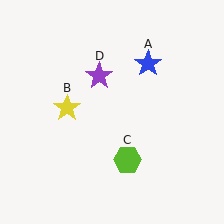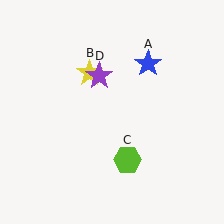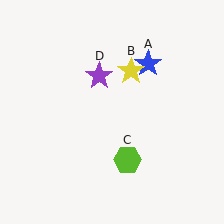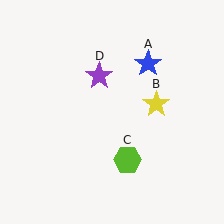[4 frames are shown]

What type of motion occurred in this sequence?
The yellow star (object B) rotated clockwise around the center of the scene.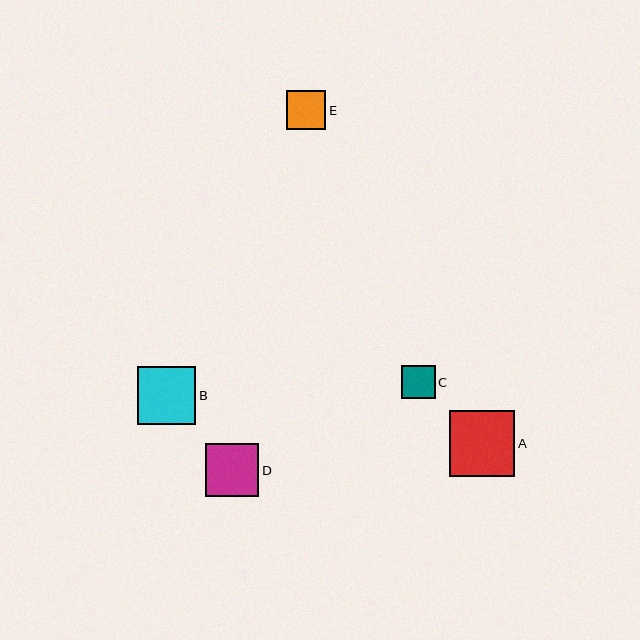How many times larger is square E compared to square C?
Square E is approximately 1.2 times the size of square C.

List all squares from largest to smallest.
From largest to smallest: A, B, D, E, C.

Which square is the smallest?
Square C is the smallest with a size of approximately 34 pixels.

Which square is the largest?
Square A is the largest with a size of approximately 65 pixels.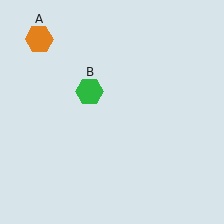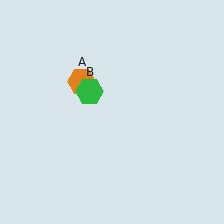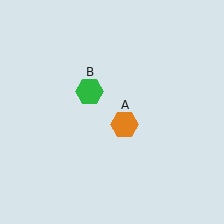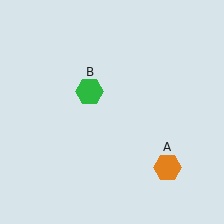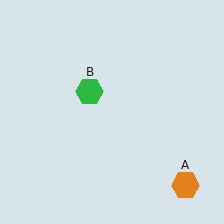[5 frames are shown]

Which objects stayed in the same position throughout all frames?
Green hexagon (object B) remained stationary.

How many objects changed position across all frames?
1 object changed position: orange hexagon (object A).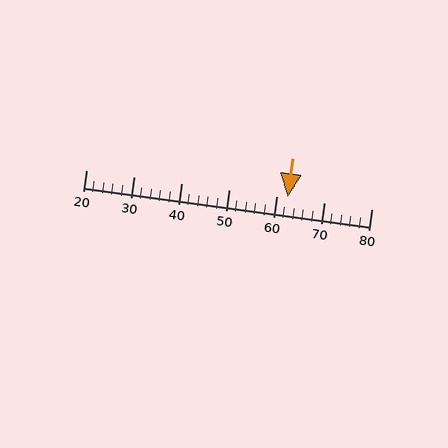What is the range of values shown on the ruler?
The ruler shows values from 20 to 80.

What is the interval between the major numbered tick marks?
The major tick marks are spaced 10 units apart.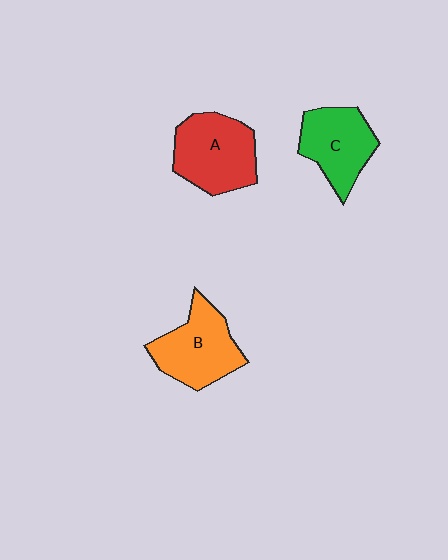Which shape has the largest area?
Shape A (red).